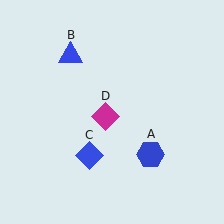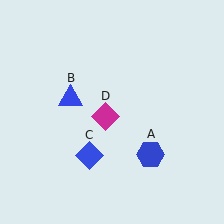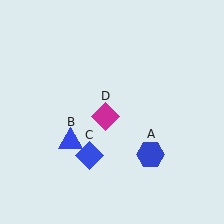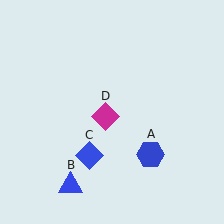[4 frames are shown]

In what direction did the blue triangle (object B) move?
The blue triangle (object B) moved down.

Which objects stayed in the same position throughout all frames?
Blue hexagon (object A) and blue diamond (object C) and magenta diamond (object D) remained stationary.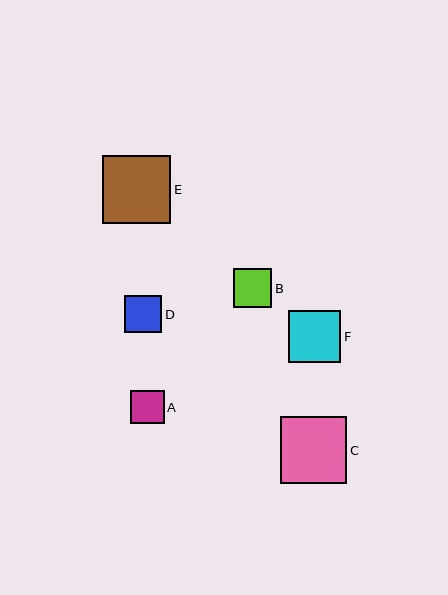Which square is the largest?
Square E is the largest with a size of approximately 68 pixels.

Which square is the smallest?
Square A is the smallest with a size of approximately 33 pixels.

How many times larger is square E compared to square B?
Square E is approximately 1.8 times the size of square B.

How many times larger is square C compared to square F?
Square C is approximately 1.3 times the size of square F.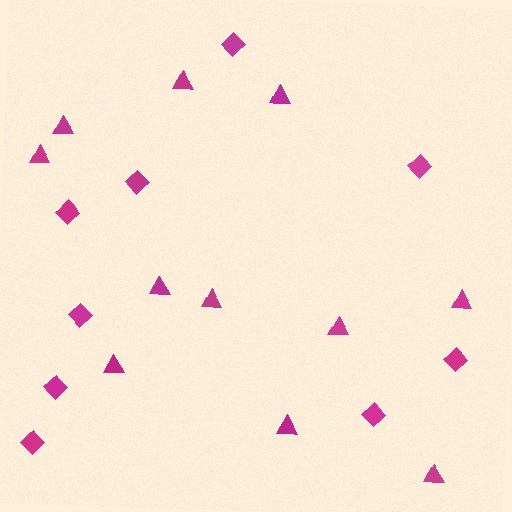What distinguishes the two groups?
There are 2 groups: one group of triangles (11) and one group of diamonds (9).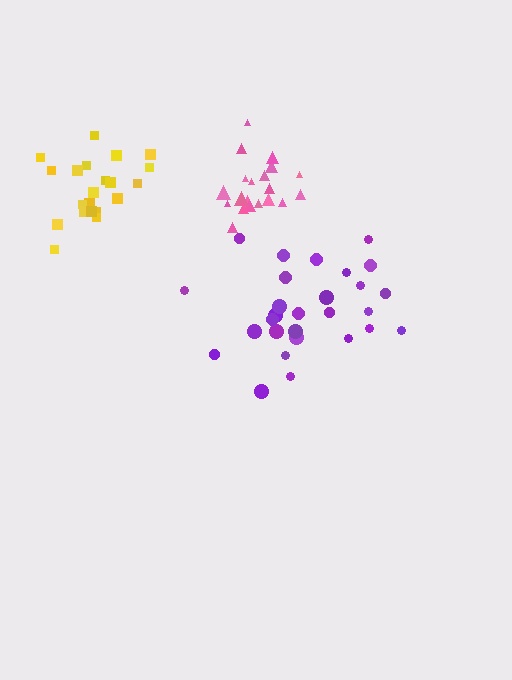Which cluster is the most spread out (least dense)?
Yellow.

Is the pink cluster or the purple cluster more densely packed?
Pink.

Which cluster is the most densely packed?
Pink.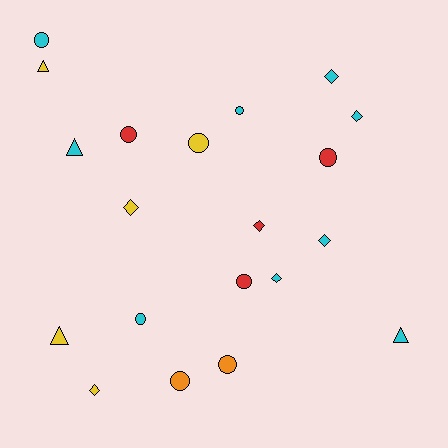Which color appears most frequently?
Cyan, with 9 objects.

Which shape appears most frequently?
Circle, with 9 objects.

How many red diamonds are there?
There is 1 red diamond.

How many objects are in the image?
There are 20 objects.